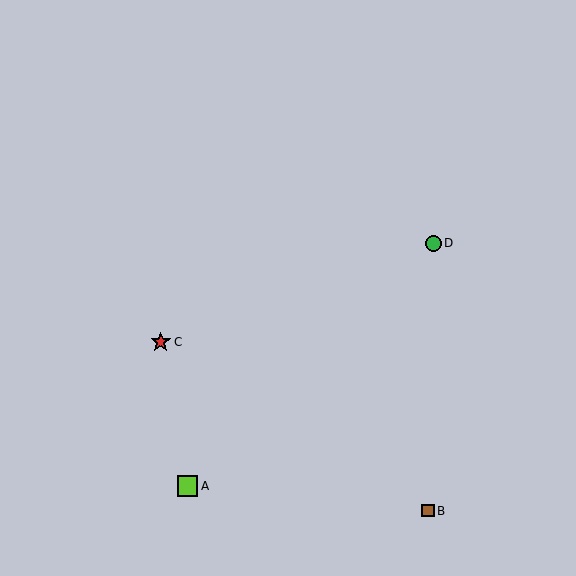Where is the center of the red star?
The center of the red star is at (161, 342).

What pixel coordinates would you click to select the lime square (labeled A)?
Click at (187, 486) to select the lime square A.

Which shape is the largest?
The lime square (labeled A) is the largest.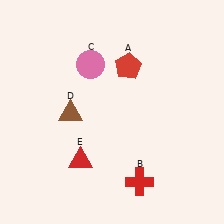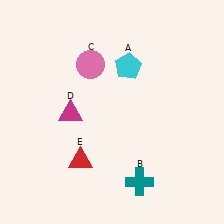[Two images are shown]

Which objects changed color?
A changed from red to cyan. B changed from red to teal. D changed from brown to magenta.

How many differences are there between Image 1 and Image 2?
There are 3 differences between the two images.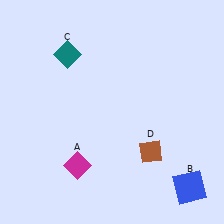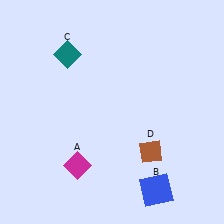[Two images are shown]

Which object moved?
The blue square (B) moved left.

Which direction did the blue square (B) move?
The blue square (B) moved left.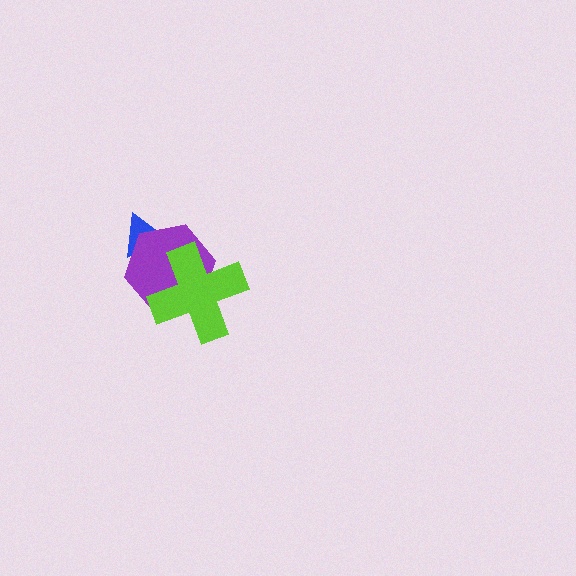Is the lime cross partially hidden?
No, no other shape covers it.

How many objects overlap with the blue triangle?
1 object overlaps with the blue triangle.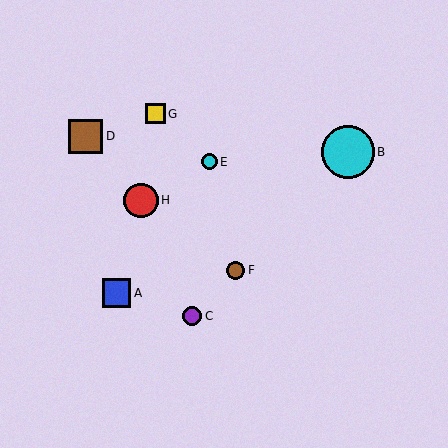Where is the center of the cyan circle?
The center of the cyan circle is at (210, 162).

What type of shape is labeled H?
Shape H is a red circle.